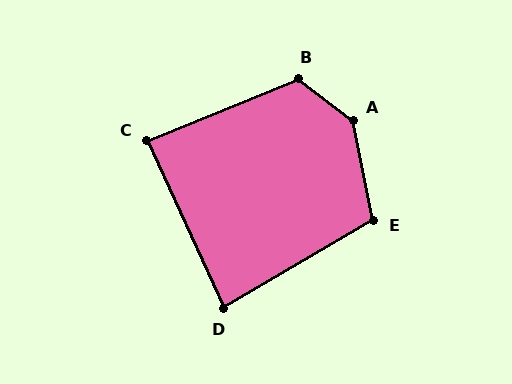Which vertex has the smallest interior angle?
D, at approximately 84 degrees.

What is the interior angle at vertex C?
Approximately 87 degrees (approximately right).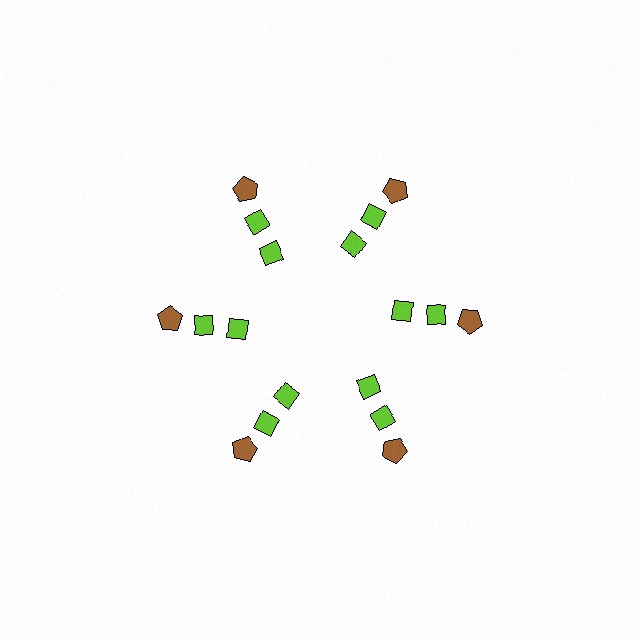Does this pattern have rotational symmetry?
Yes, this pattern has 6-fold rotational symmetry. It looks the same after rotating 60 degrees around the center.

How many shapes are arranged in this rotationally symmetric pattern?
There are 18 shapes, arranged in 6 groups of 3.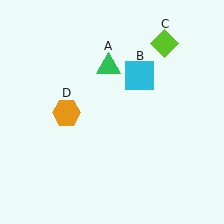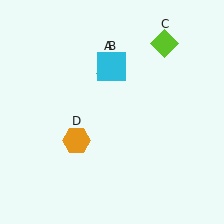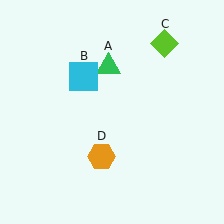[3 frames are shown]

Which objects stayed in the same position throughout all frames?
Green triangle (object A) and lime diamond (object C) remained stationary.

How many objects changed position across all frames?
2 objects changed position: cyan square (object B), orange hexagon (object D).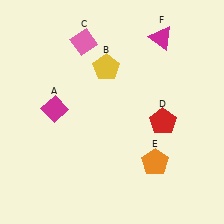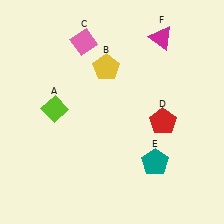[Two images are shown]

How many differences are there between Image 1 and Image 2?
There are 2 differences between the two images.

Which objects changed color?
A changed from magenta to lime. E changed from orange to teal.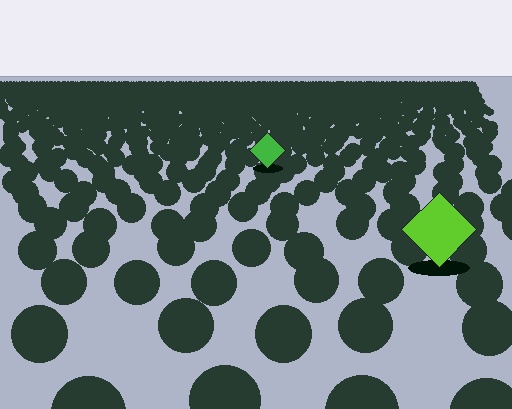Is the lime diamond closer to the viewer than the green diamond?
Yes. The lime diamond is closer — you can tell from the texture gradient: the ground texture is coarser near it.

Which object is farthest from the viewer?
The green diamond is farthest from the viewer. It appears smaller and the ground texture around it is denser.